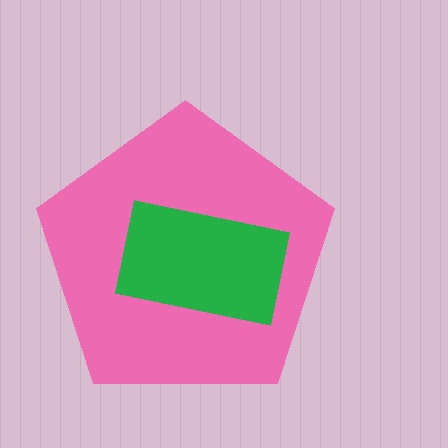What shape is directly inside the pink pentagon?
The green rectangle.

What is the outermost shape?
The pink pentagon.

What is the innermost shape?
The green rectangle.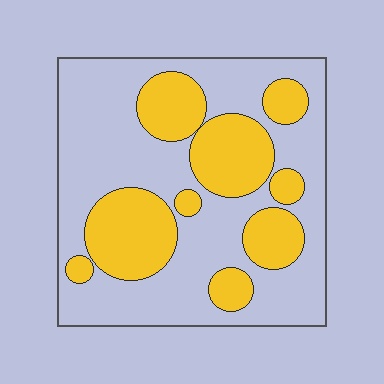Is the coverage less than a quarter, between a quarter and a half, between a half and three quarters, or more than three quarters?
Between a quarter and a half.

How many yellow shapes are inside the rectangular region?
9.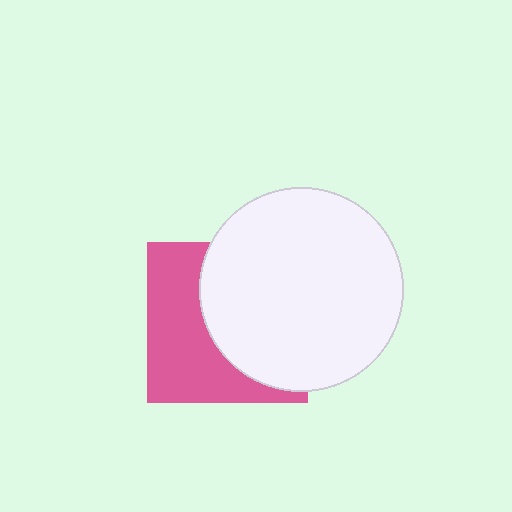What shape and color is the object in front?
The object in front is a white circle.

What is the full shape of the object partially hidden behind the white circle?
The partially hidden object is a pink square.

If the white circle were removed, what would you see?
You would see the complete pink square.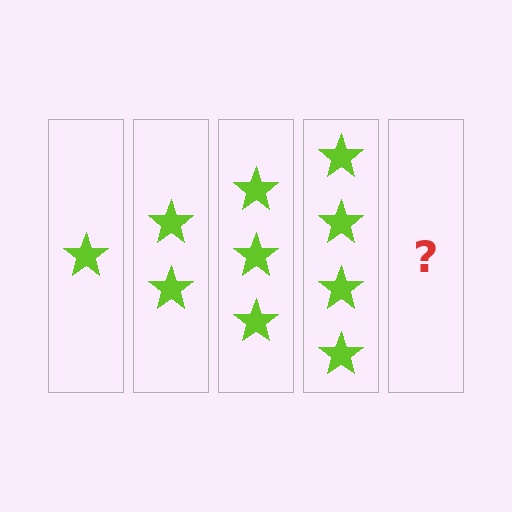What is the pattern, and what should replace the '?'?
The pattern is that each step adds one more star. The '?' should be 5 stars.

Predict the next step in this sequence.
The next step is 5 stars.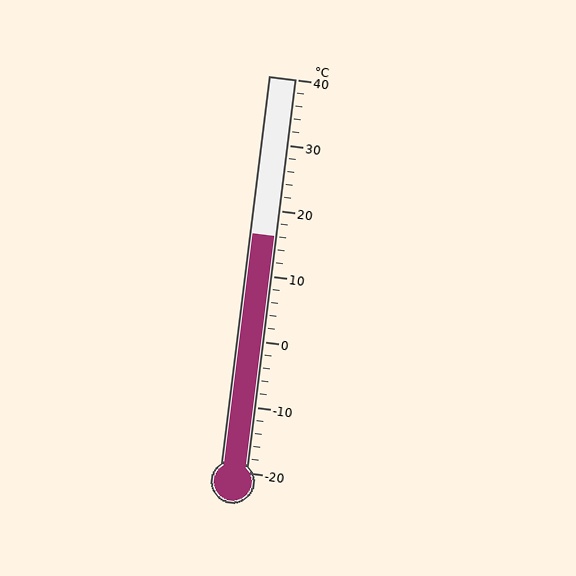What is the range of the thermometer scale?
The thermometer scale ranges from -20°C to 40°C.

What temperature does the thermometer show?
The thermometer shows approximately 16°C.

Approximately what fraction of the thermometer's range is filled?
The thermometer is filled to approximately 60% of its range.